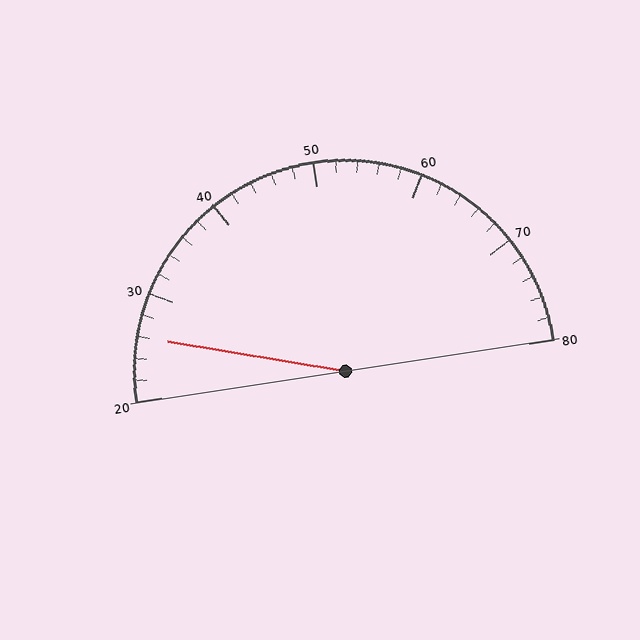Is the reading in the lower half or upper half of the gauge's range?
The reading is in the lower half of the range (20 to 80).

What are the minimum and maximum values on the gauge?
The gauge ranges from 20 to 80.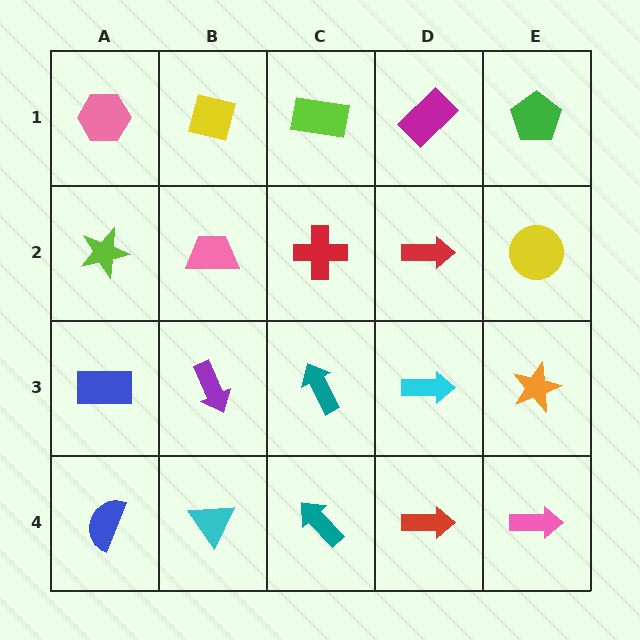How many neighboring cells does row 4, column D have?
3.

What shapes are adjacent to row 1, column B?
A pink trapezoid (row 2, column B), a pink hexagon (row 1, column A), a lime rectangle (row 1, column C).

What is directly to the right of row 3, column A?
A purple arrow.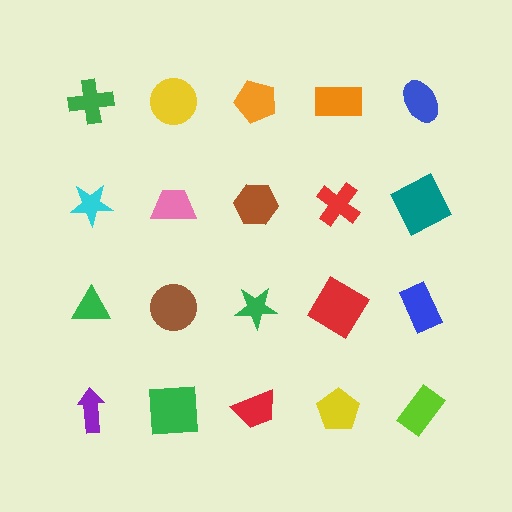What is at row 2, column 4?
A red cross.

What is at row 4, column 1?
A purple arrow.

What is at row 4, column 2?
A green square.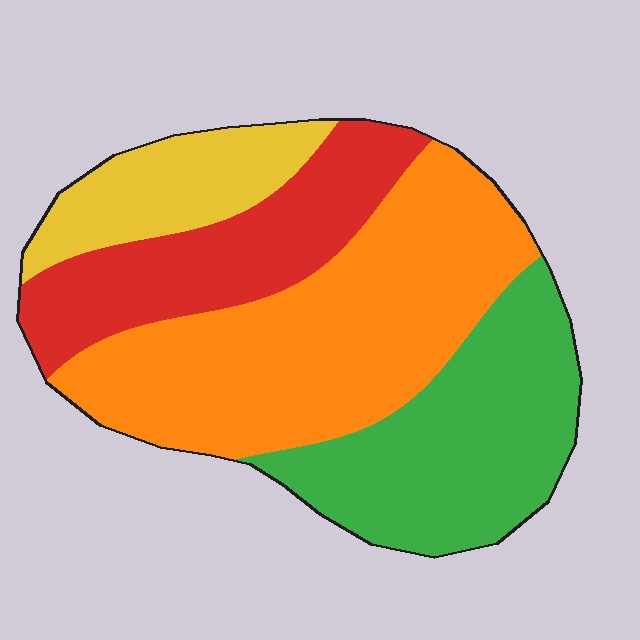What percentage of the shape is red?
Red takes up about one fifth (1/5) of the shape.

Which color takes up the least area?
Yellow, at roughly 15%.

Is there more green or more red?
Green.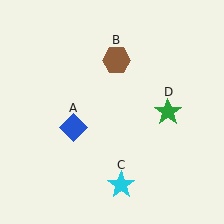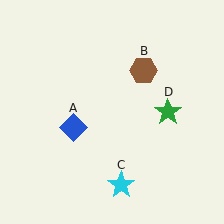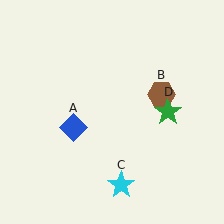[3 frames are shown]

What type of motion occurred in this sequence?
The brown hexagon (object B) rotated clockwise around the center of the scene.